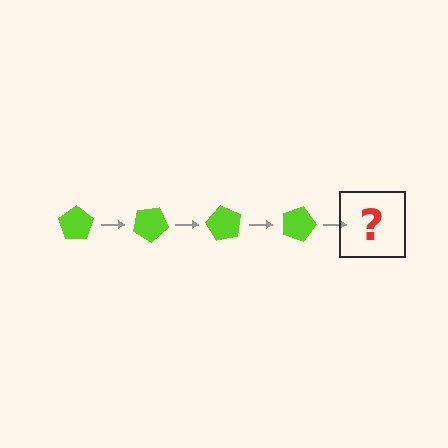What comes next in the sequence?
The next element should be a lime pentagon rotated 120 degrees.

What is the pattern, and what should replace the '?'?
The pattern is that the pentagon rotates 30 degrees each step. The '?' should be a lime pentagon rotated 120 degrees.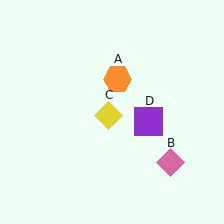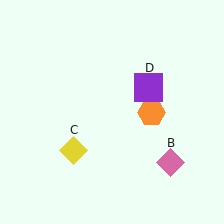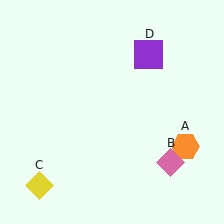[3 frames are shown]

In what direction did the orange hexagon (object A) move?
The orange hexagon (object A) moved down and to the right.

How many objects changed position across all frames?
3 objects changed position: orange hexagon (object A), yellow diamond (object C), purple square (object D).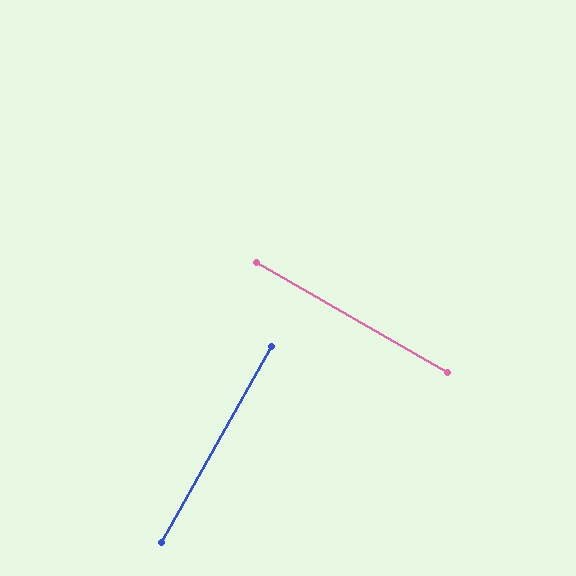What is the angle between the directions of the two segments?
Approximately 90 degrees.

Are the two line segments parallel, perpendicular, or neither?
Perpendicular — they meet at approximately 90°.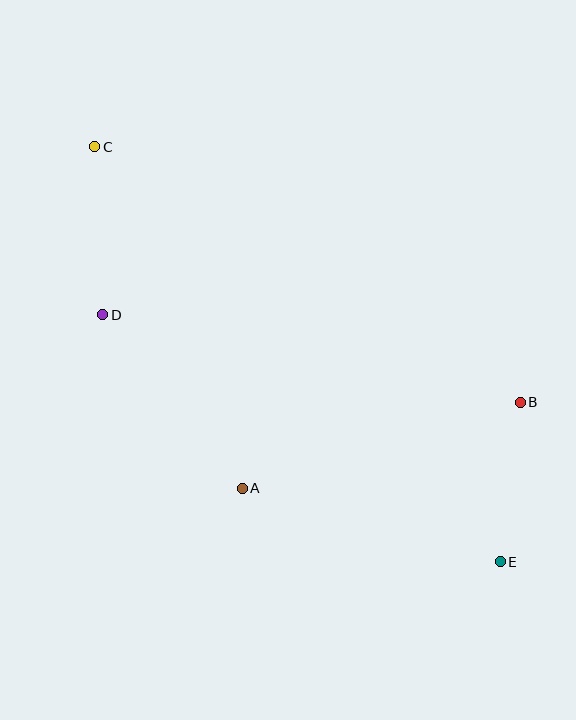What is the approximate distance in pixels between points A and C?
The distance between A and C is approximately 372 pixels.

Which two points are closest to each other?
Points B and E are closest to each other.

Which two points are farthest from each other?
Points C and E are farthest from each other.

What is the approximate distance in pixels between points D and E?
The distance between D and E is approximately 468 pixels.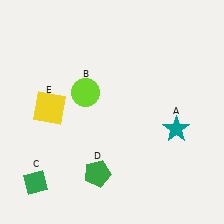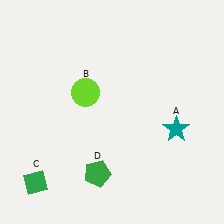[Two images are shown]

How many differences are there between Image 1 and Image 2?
There is 1 difference between the two images.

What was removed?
The yellow square (E) was removed in Image 2.